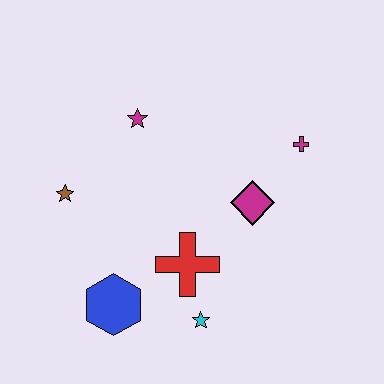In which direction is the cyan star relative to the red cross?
The cyan star is below the red cross.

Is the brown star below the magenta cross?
Yes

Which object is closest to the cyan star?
The red cross is closest to the cyan star.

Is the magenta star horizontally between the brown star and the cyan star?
Yes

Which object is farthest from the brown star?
The magenta cross is farthest from the brown star.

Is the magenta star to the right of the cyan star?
No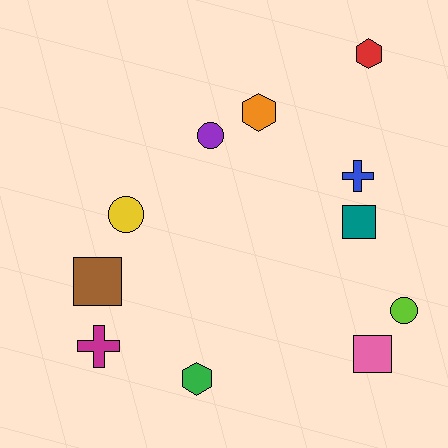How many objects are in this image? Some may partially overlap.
There are 11 objects.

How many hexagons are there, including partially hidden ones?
There are 3 hexagons.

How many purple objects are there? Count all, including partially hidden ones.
There is 1 purple object.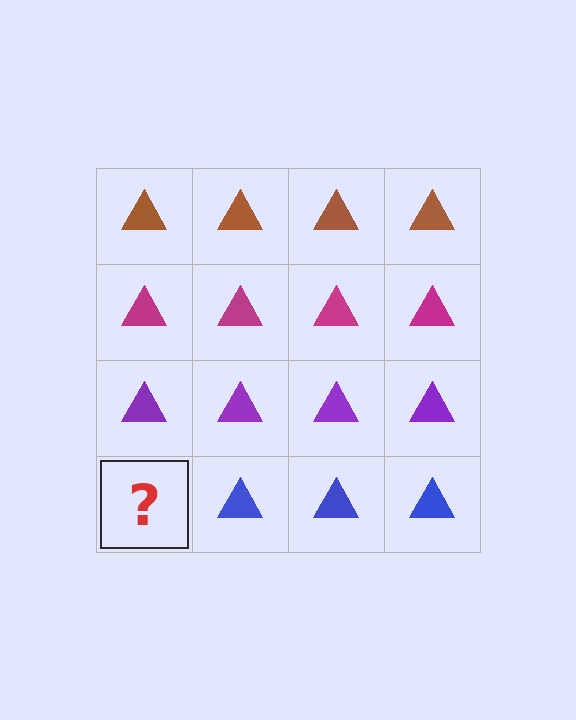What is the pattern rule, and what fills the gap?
The rule is that each row has a consistent color. The gap should be filled with a blue triangle.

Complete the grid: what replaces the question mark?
The question mark should be replaced with a blue triangle.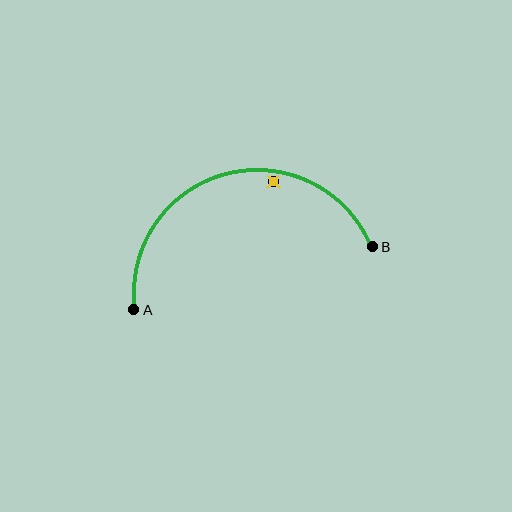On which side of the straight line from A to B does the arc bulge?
The arc bulges above the straight line connecting A and B.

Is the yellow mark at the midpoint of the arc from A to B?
No — the yellow mark does not lie on the arc at all. It sits slightly inside the curve.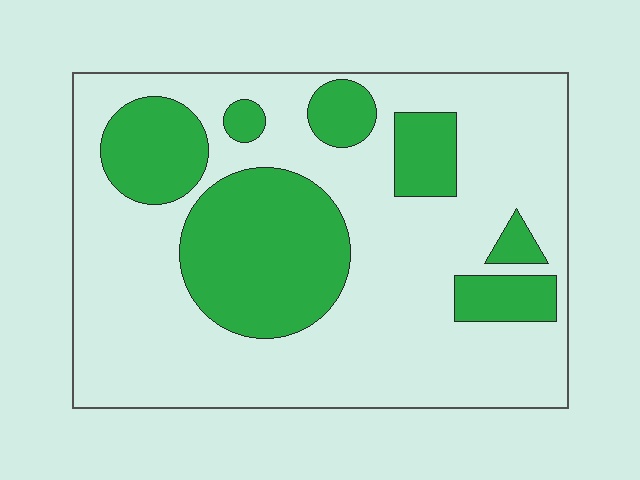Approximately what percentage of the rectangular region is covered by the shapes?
Approximately 30%.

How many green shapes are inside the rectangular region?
7.